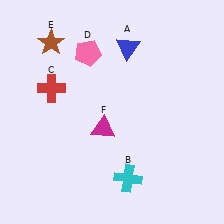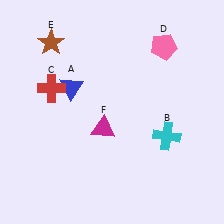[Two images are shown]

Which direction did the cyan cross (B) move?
The cyan cross (B) moved up.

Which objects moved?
The objects that moved are: the blue triangle (A), the cyan cross (B), the pink pentagon (D).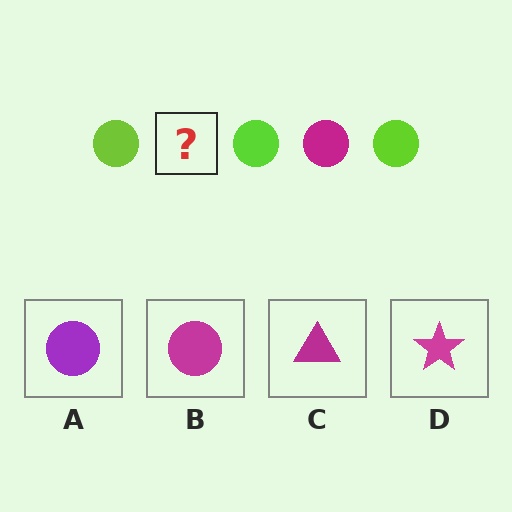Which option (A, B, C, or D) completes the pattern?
B.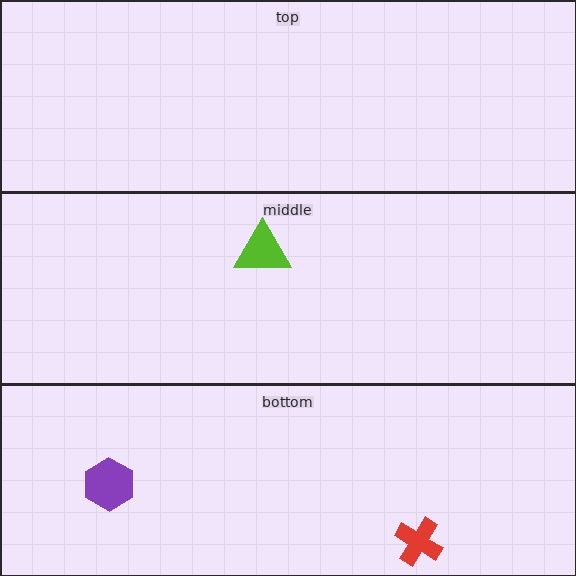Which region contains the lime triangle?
The middle region.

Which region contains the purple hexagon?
The bottom region.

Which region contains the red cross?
The bottom region.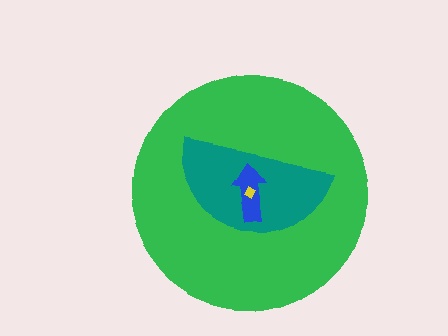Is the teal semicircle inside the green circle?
Yes.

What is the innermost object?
The yellow diamond.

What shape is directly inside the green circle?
The teal semicircle.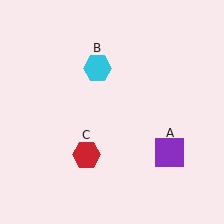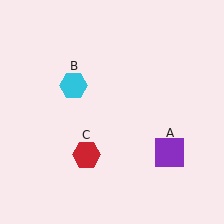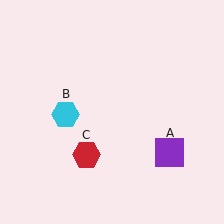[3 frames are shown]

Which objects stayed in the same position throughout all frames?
Purple square (object A) and red hexagon (object C) remained stationary.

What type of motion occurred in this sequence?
The cyan hexagon (object B) rotated counterclockwise around the center of the scene.